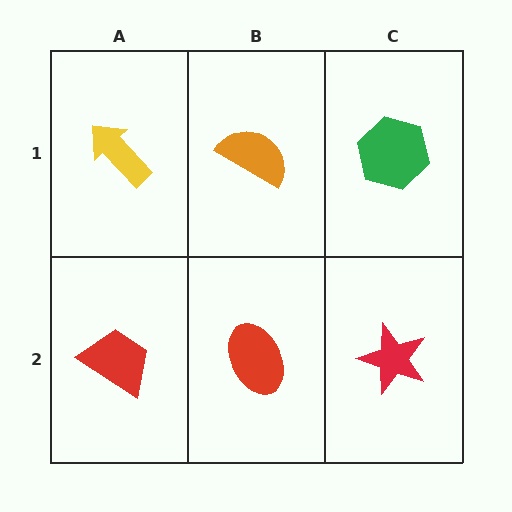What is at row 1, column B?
An orange semicircle.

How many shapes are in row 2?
3 shapes.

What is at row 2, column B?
A red ellipse.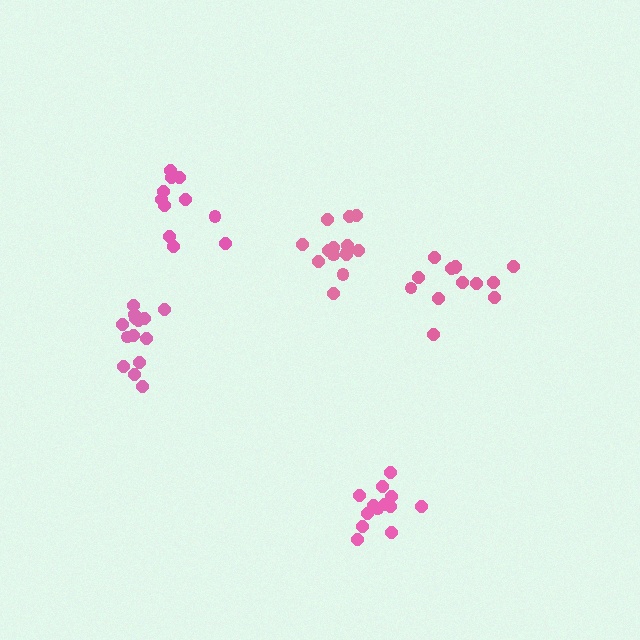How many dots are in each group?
Group 1: 14 dots, Group 2: 13 dots, Group 3: 11 dots, Group 4: 13 dots, Group 5: 14 dots (65 total).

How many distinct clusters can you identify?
There are 5 distinct clusters.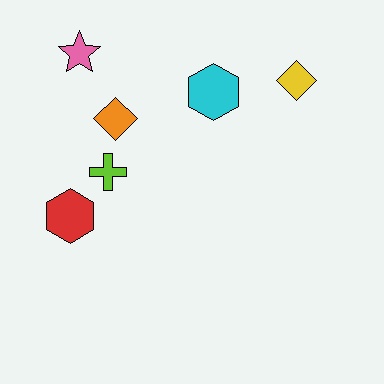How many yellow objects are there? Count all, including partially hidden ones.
There is 1 yellow object.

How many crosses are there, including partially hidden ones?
There is 1 cross.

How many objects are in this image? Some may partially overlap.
There are 6 objects.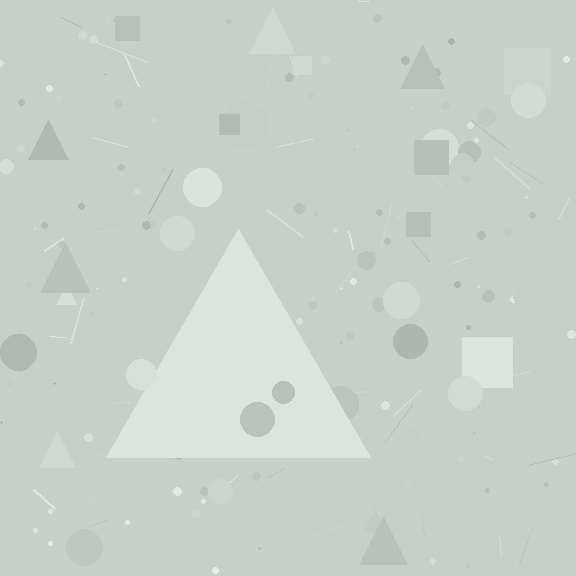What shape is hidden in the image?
A triangle is hidden in the image.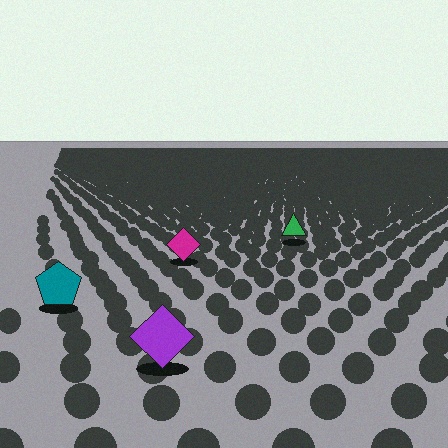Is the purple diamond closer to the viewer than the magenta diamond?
Yes. The purple diamond is closer — you can tell from the texture gradient: the ground texture is coarser near it.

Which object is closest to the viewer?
The purple diamond is closest. The texture marks near it are larger and more spread out.